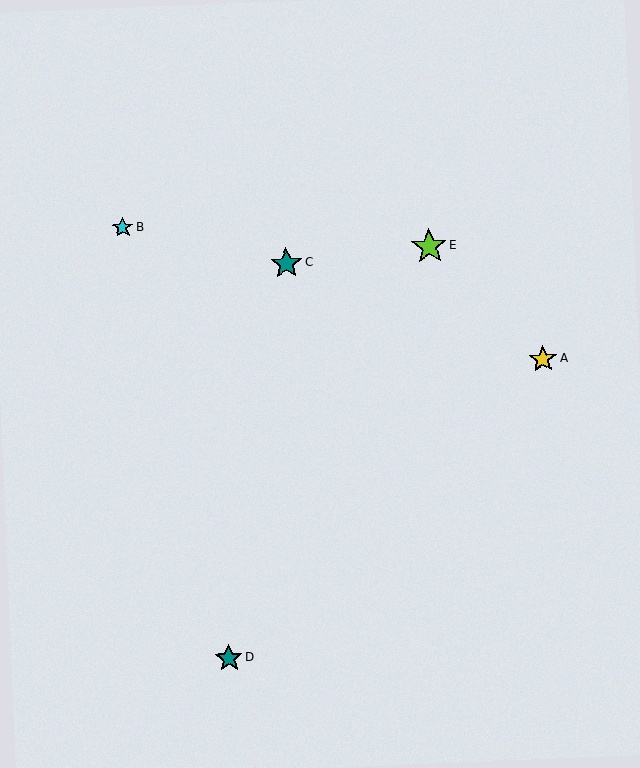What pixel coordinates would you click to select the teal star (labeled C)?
Click at (287, 263) to select the teal star C.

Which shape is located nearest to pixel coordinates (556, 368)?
The yellow star (labeled A) at (543, 359) is nearest to that location.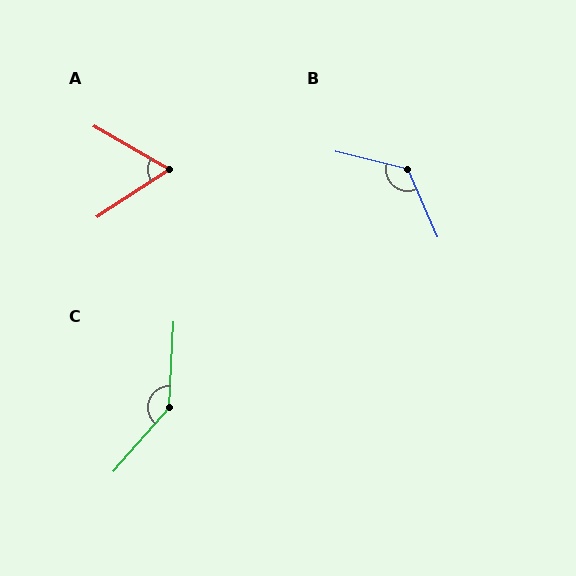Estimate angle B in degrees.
Approximately 127 degrees.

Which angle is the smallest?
A, at approximately 63 degrees.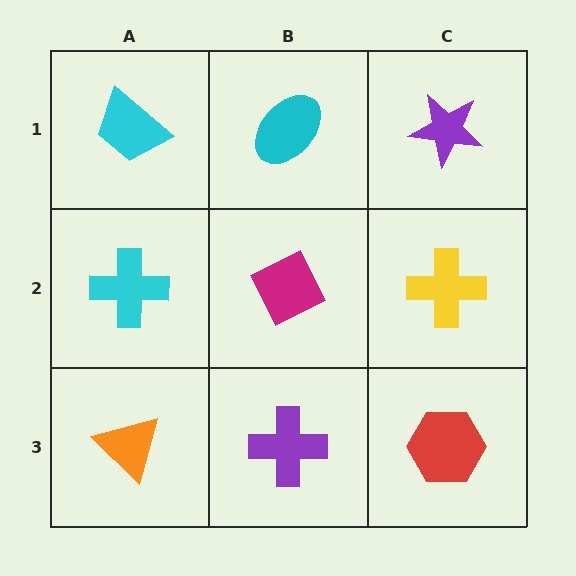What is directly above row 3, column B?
A magenta diamond.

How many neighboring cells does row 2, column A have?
3.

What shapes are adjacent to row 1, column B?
A magenta diamond (row 2, column B), a cyan trapezoid (row 1, column A), a purple star (row 1, column C).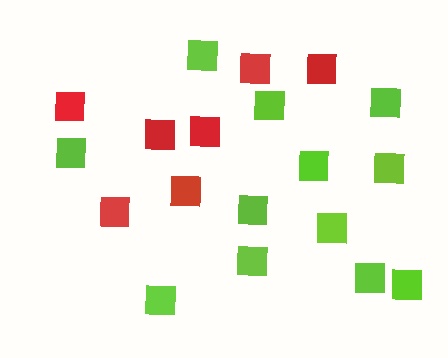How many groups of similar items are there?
There are 2 groups: one group of lime squares (12) and one group of red squares (7).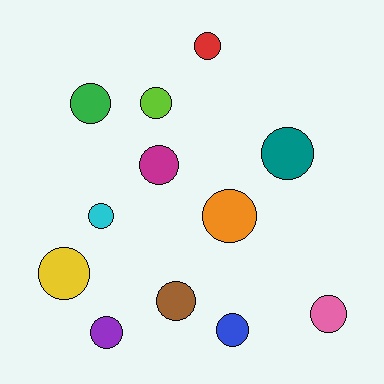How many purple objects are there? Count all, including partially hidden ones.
There is 1 purple object.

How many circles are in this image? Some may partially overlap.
There are 12 circles.